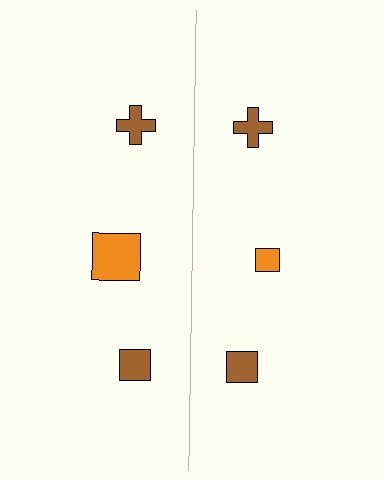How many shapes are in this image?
There are 6 shapes in this image.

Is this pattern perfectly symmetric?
No, the pattern is not perfectly symmetric. The orange square on the right side has a different size than its mirror counterpart.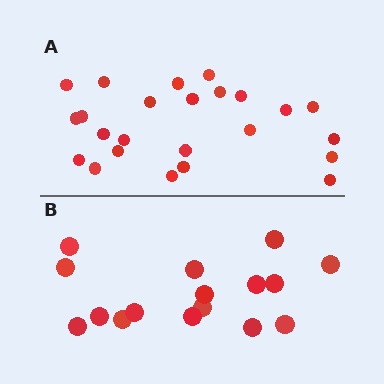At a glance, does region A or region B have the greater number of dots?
Region A (the top region) has more dots.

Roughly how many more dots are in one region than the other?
Region A has roughly 8 or so more dots than region B.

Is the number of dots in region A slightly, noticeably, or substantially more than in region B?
Region A has substantially more. The ratio is roughly 1.5 to 1.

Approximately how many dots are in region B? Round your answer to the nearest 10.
About 20 dots. (The exact count is 16, which rounds to 20.)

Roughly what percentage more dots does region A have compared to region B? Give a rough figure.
About 50% more.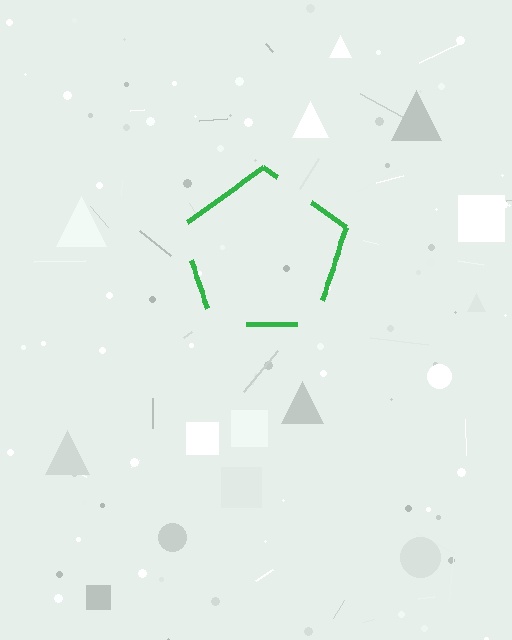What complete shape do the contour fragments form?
The contour fragments form a pentagon.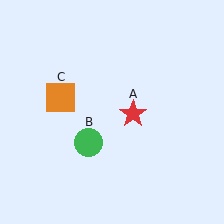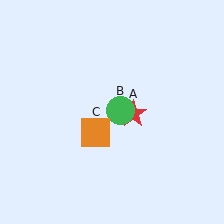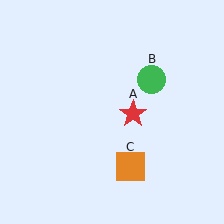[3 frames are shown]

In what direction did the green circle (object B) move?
The green circle (object B) moved up and to the right.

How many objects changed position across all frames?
2 objects changed position: green circle (object B), orange square (object C).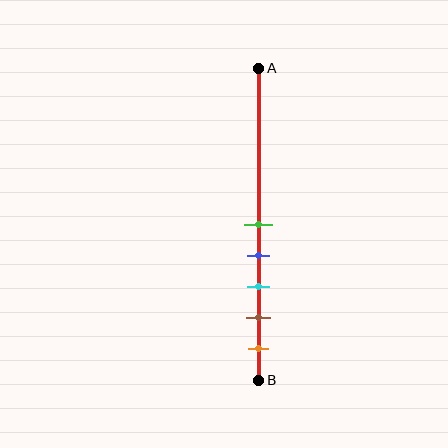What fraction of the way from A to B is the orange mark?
The orange mark is approximately 90% (0.9) of the way from A to B.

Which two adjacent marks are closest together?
The green and blue marks are the closest adjacent pair.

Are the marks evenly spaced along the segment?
Yes, the marks are approximately evenly spaced.